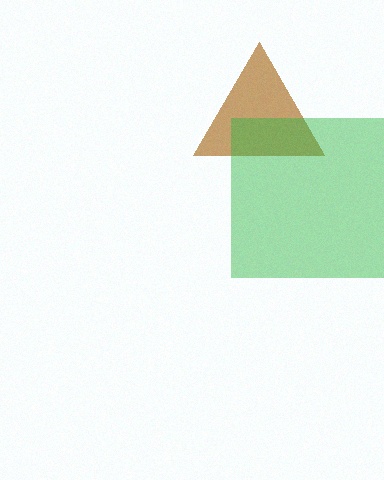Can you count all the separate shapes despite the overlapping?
Yes, there are 2 separate shapes.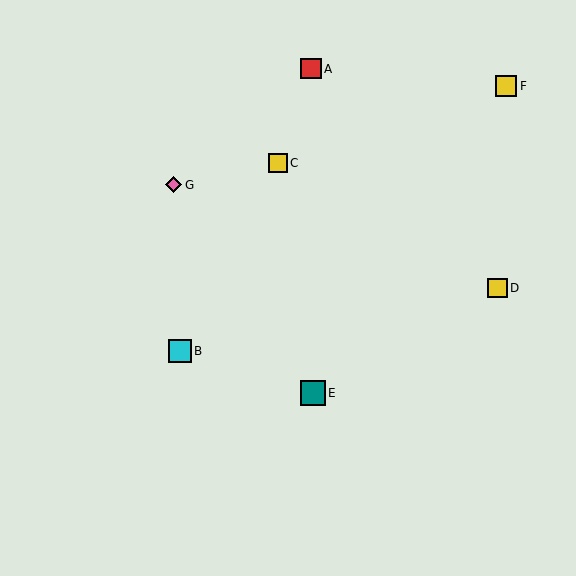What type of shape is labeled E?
Shape E is a teal square.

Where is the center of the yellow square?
The center of the yellow square is at (278, 163).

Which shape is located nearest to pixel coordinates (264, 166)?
The yellow square (labeled C) at (278, 163) is nearest to that location.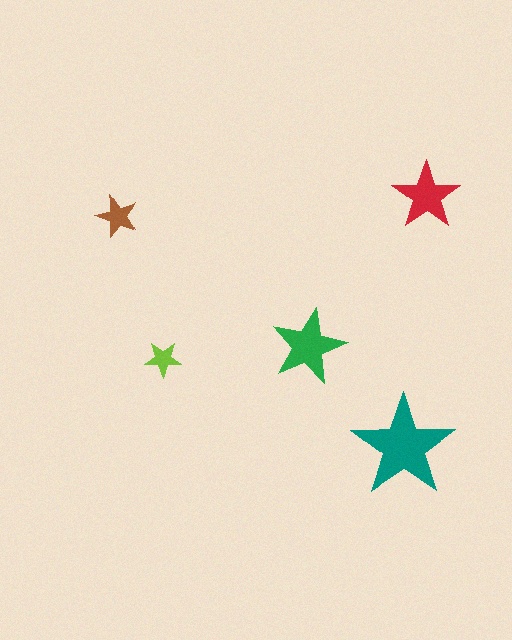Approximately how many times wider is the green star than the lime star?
About 2 times wider.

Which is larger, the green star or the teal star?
The teal one.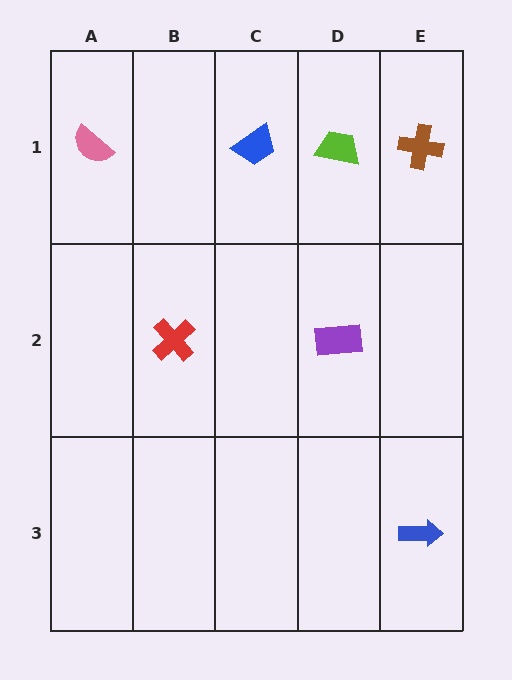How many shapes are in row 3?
1 shape.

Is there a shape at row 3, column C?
No, that cell is empty.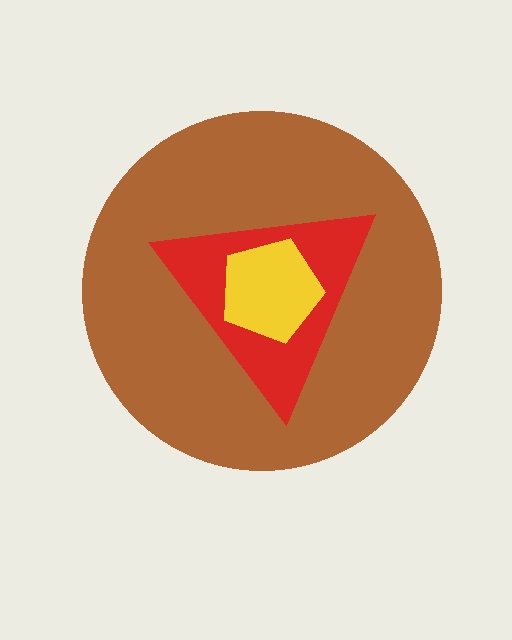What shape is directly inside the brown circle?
The red triangle.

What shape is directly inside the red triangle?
The yellow pentagon.